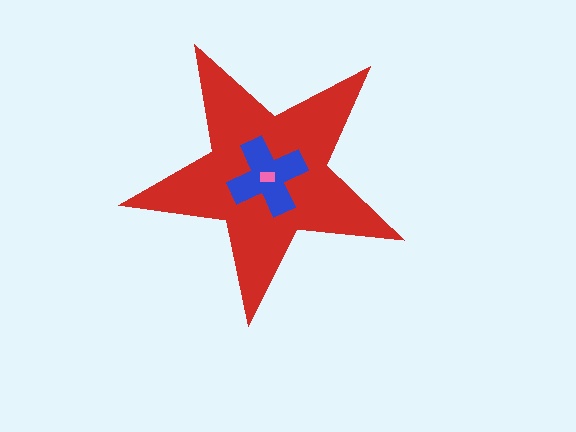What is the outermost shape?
The red star.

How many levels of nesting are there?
3.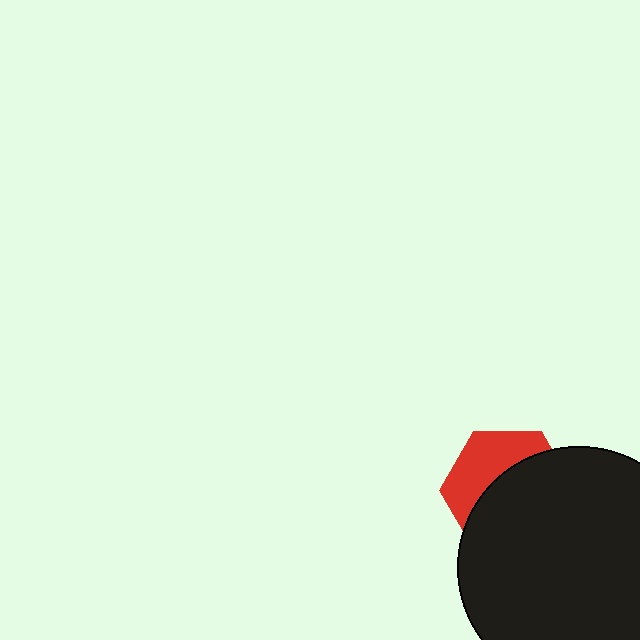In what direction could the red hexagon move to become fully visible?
The red hexagon could move up. That would shift it out from behind the black circle entirely.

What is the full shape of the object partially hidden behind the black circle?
The partially hidden object is a red hexagon.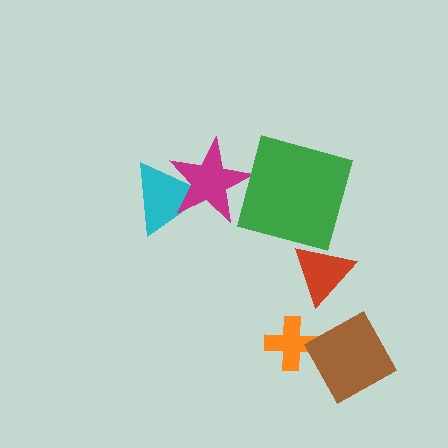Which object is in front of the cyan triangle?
The magenta star is in front of the cyan triangle.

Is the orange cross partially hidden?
Yes, it is partially covered by another shape.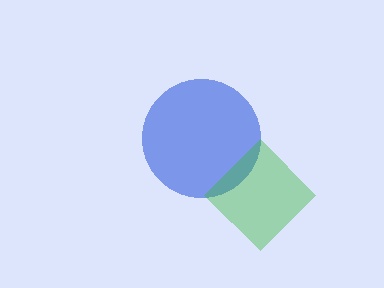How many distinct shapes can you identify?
There are 2 distinct shapes: a blue circle, a green diamond.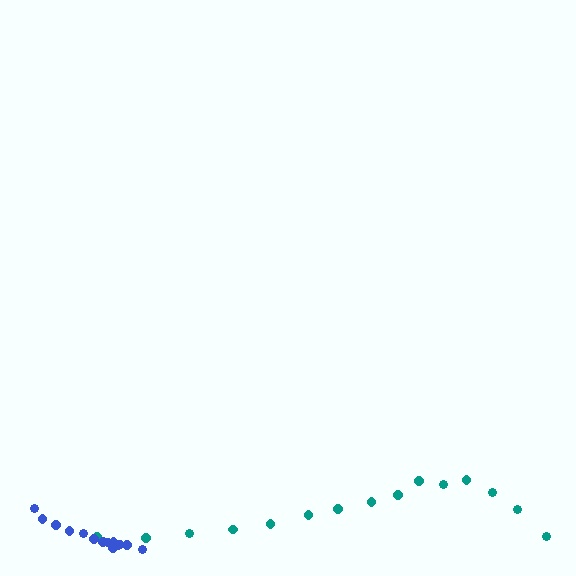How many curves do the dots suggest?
There are 2 distinct paths.